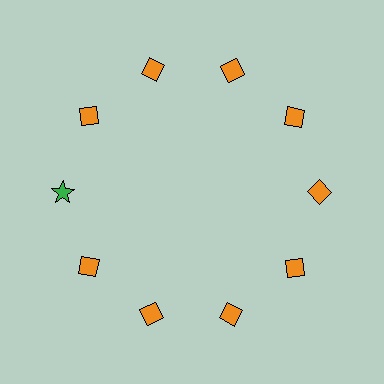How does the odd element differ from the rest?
It differs in both color (green instead of orange) and shape (star instead of diamond).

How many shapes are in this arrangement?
There are 10 shapes arranged in a ring pattern.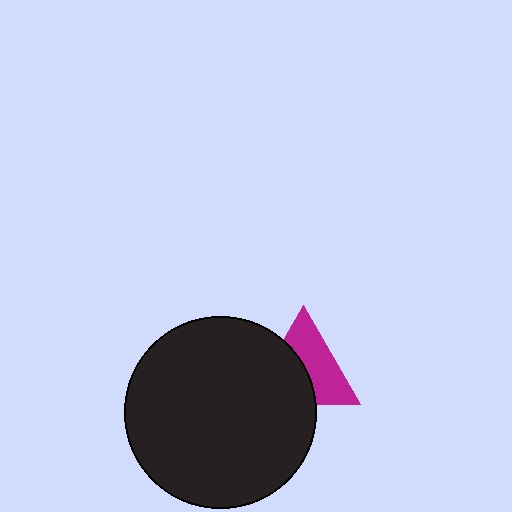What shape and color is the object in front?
The object in front is a black circle.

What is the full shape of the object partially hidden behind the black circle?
The partially hidden object is a magenta triangle.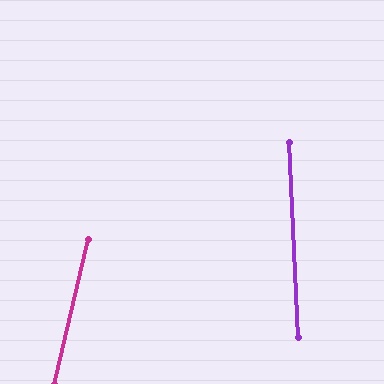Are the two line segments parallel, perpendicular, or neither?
Neither parallel nor perpendicular — they differ by about 16°.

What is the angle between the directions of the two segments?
Approximately 16 degrees.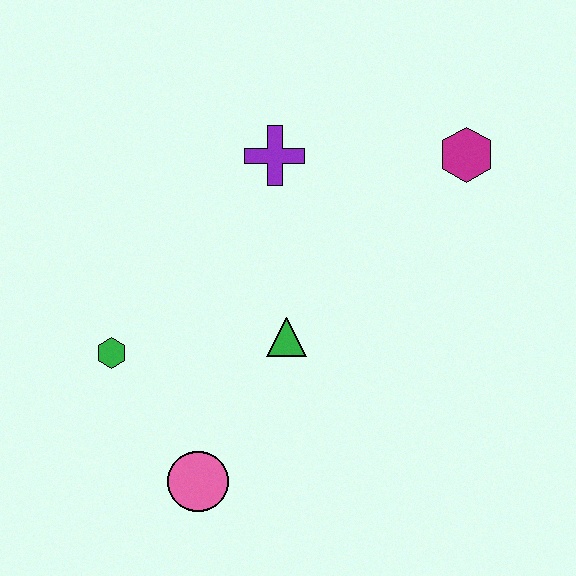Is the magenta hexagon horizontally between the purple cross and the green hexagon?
No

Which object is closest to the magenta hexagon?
The purple cross is closest to the magenta hexagon.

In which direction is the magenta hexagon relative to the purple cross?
The magenta hexagon is to the right of the purple cross.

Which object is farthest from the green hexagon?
The magenta hexagon is farthest from the green hexagon.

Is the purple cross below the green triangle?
No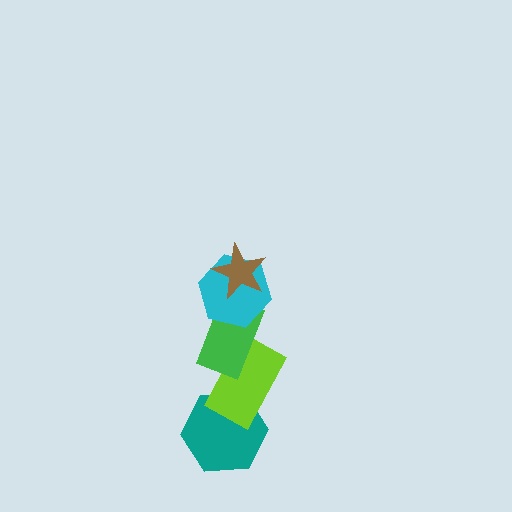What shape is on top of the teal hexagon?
The lime rectangle is on top of the teal hexagon.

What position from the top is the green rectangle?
The green rectangle is 3rd from the top.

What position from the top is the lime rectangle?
The lime rectangle is 4th from the top.